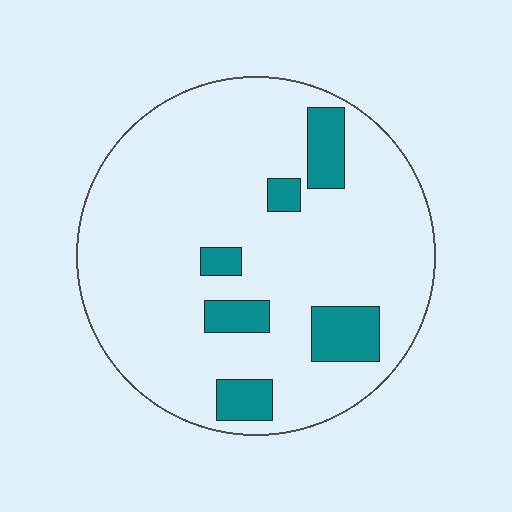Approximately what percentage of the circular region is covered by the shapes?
Approximately 15%.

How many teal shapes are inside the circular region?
6.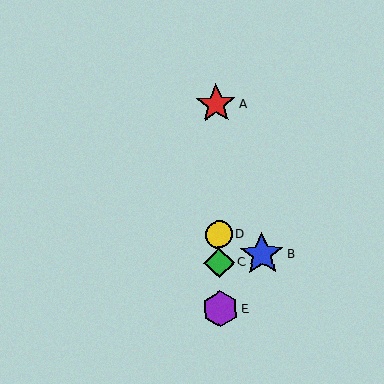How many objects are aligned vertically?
4 objects (A, C, D, E) are aligned vertically.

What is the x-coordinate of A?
Object A is at x≈216.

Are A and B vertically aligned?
No, A is at x≈216 and B is at x≈262.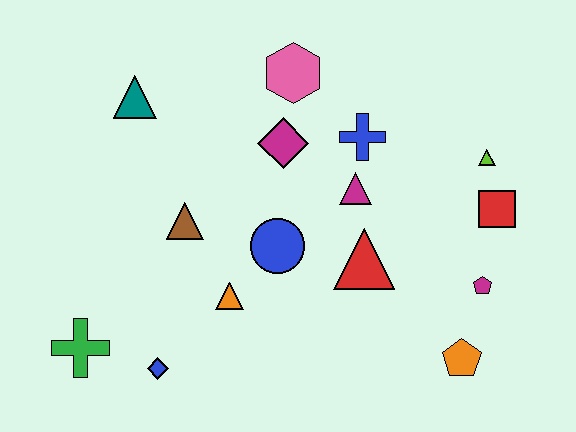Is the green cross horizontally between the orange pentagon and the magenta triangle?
No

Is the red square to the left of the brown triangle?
No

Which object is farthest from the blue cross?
The green cross is farthest from the blue cross.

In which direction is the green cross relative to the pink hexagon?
The green cross is below the pink hexagon.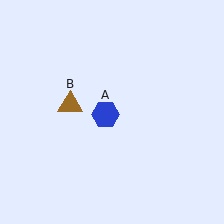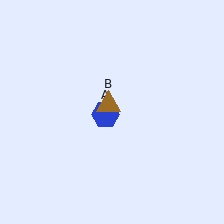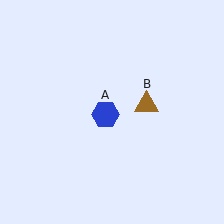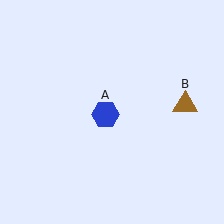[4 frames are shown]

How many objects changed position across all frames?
1 object changed position: brown triangle (object B).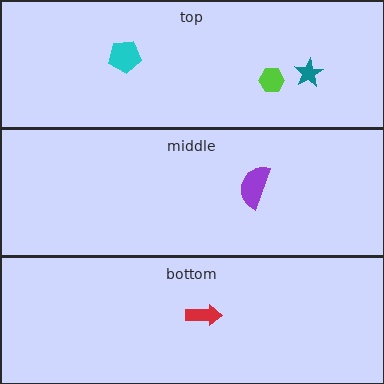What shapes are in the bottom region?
The red arrow.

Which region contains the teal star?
The top region.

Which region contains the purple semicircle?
The middle region.